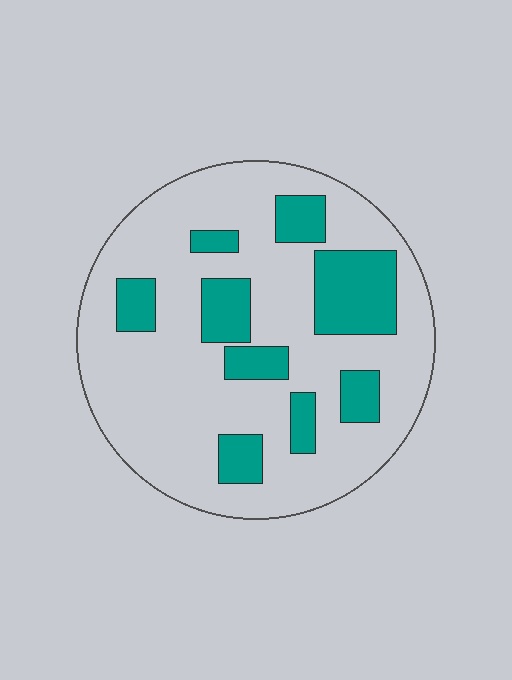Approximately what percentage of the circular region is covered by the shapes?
Approximately 25%.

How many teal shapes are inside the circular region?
9.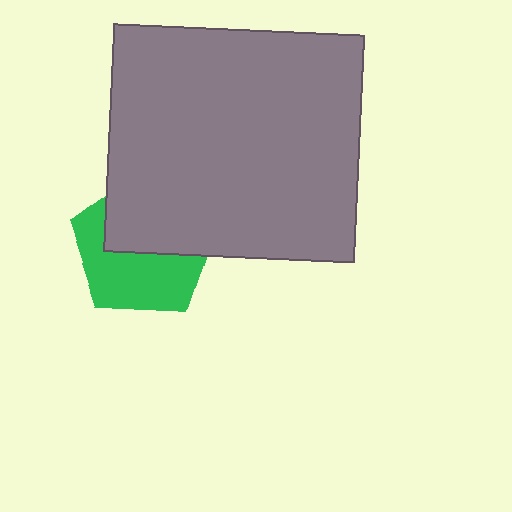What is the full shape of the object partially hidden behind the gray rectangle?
The partially hidden object is a green pentagon.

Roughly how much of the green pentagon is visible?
About half of it is visible (roughly 51%).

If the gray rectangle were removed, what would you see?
You would see the complete green pentagon.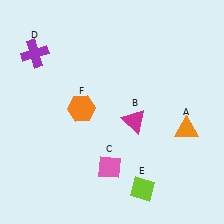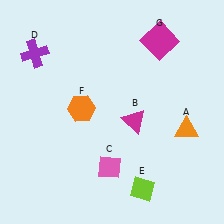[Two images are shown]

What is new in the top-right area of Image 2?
A magenta square (G) was added in the top-right area of Image 2.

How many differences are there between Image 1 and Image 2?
There is 1 difference between the two images.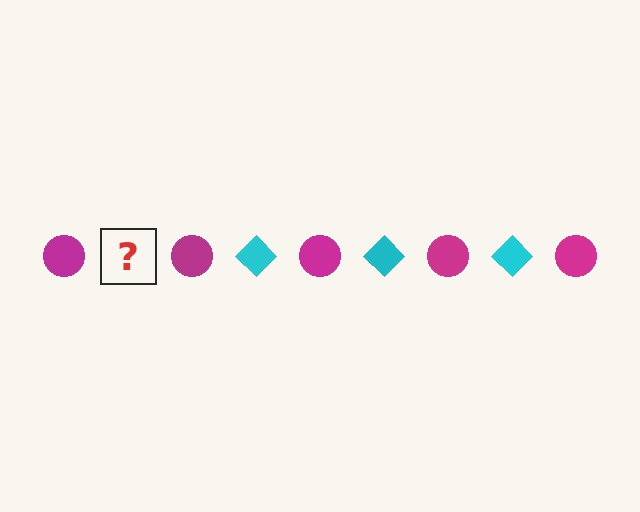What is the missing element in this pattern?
The missing element is a cyan diamond.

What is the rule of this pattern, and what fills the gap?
The rule is that the pattern alternates between magenta circle and cyan diamond. The gap should be filled with a cyan diamond.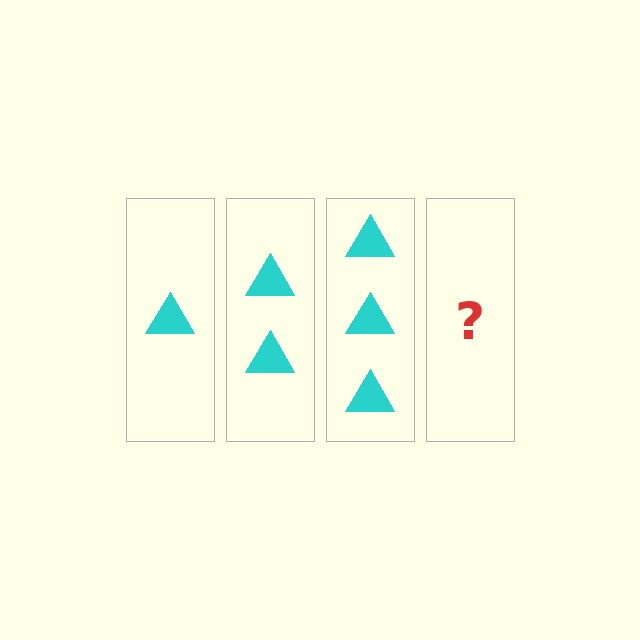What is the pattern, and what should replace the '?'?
The pattern is that each step adds one more triangle. The '?' should be 4 triangles.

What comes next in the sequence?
The next element should be 4 triangles.